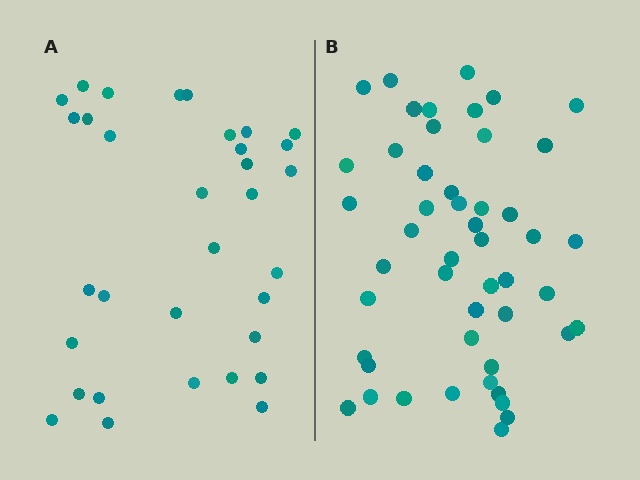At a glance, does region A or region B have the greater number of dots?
Region B (the right region) has more dots.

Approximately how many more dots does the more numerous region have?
Region B has approximately 15 more dots than region A.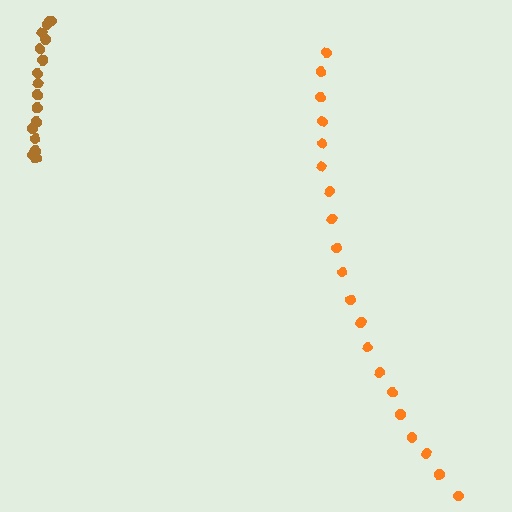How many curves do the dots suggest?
There are 2 distinct paths.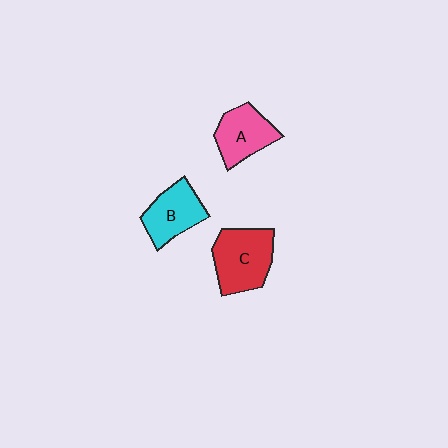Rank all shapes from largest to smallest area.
From largest to smallest: C (red), B (cyan), A (pink).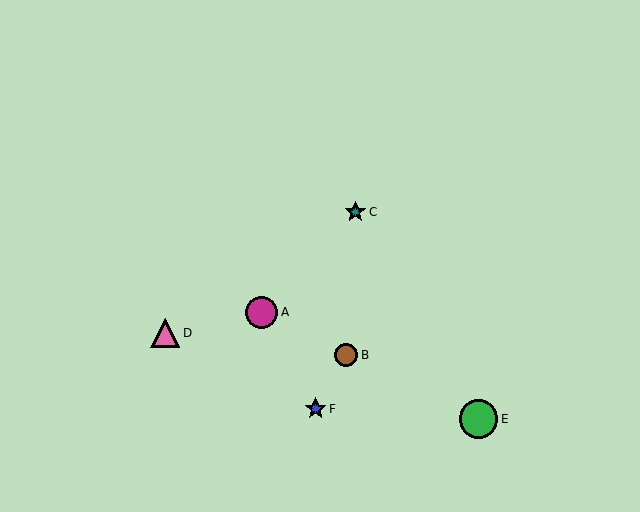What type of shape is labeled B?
Shape B is a brown circle.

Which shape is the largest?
The green circle (labeled E) is the largest.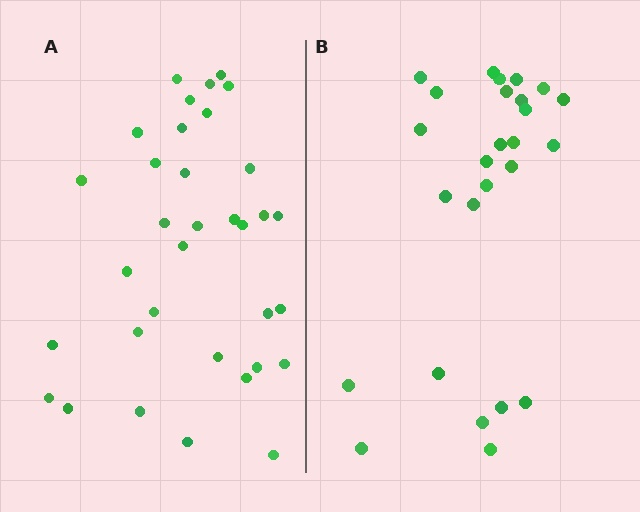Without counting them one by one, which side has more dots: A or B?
Region A (the left region) has more dots.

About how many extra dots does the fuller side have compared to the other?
Region A has roughly 8 or so more dots than region B.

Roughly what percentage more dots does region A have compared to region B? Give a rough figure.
About 30% more.